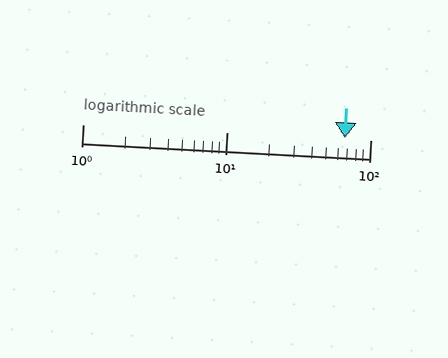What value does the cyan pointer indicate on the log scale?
The pointer indicates approximately 66.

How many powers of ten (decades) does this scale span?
The scale spans 2 decades, from 1 to 100.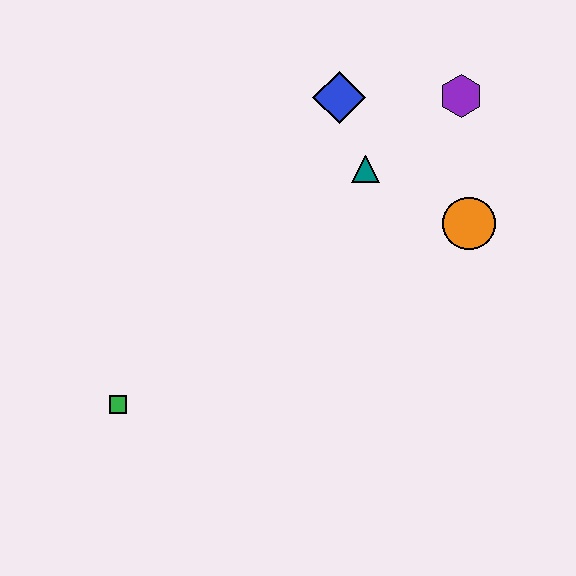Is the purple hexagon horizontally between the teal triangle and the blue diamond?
No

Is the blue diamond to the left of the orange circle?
Yes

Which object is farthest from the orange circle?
The green square is farthest from the orange circle.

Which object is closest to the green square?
The teal triangle is closest to the green square.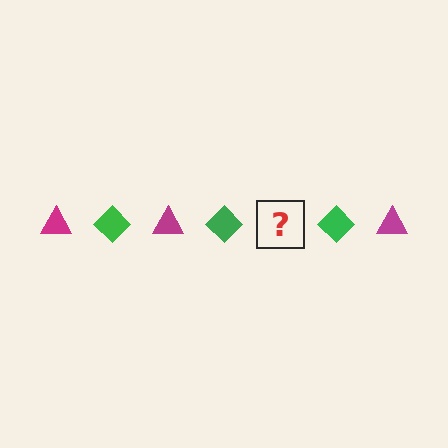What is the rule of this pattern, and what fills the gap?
The rule is that the pattern alternates between magenta triangle and green diamond. The gap should be filled with a magenta triangle.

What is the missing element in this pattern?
The missing element is a magenta triangle.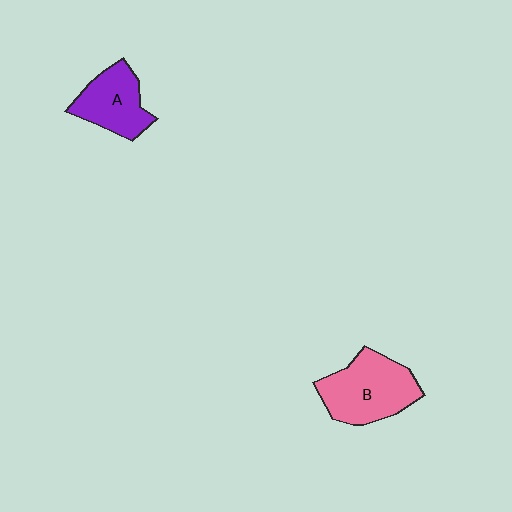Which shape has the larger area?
Shape B (pink).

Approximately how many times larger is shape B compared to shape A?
Approximately 1.4 times.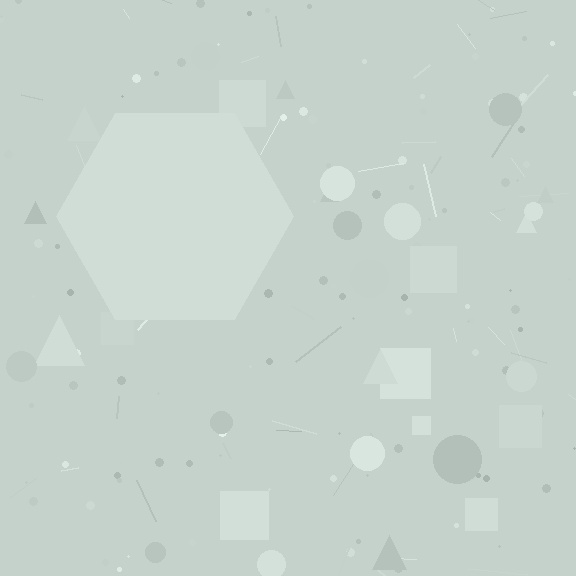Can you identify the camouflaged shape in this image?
The camouflaged shape is a hexagon.